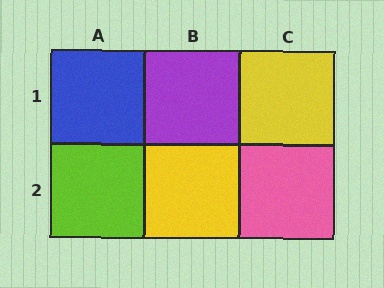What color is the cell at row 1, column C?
Yellow.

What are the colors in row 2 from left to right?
Lime, yellow, pink.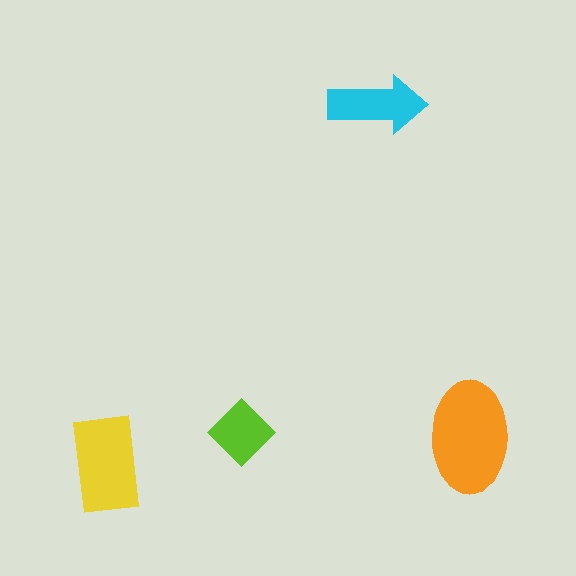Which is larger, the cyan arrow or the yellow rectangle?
The yellow rectangle.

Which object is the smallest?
The lime diamond.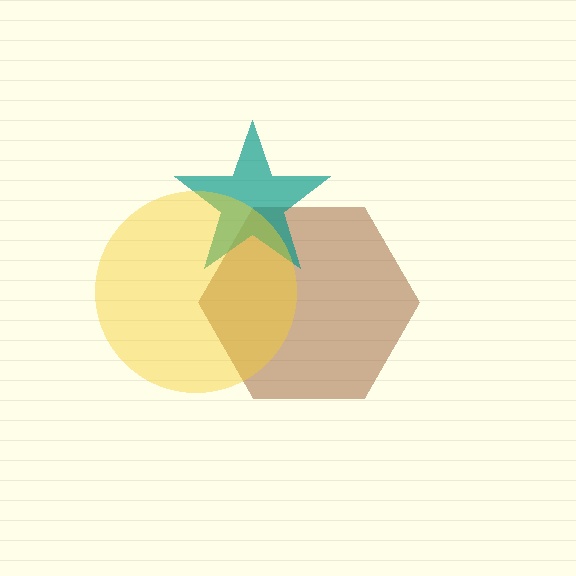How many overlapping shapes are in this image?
There are 3 overlapping shapes in the image.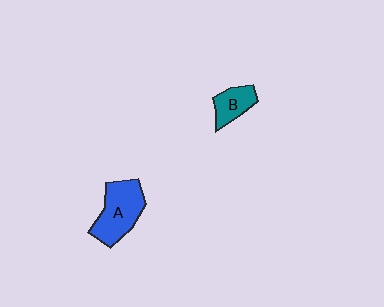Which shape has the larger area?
Shape A (blue).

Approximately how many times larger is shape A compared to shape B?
Approximately 1.9 times.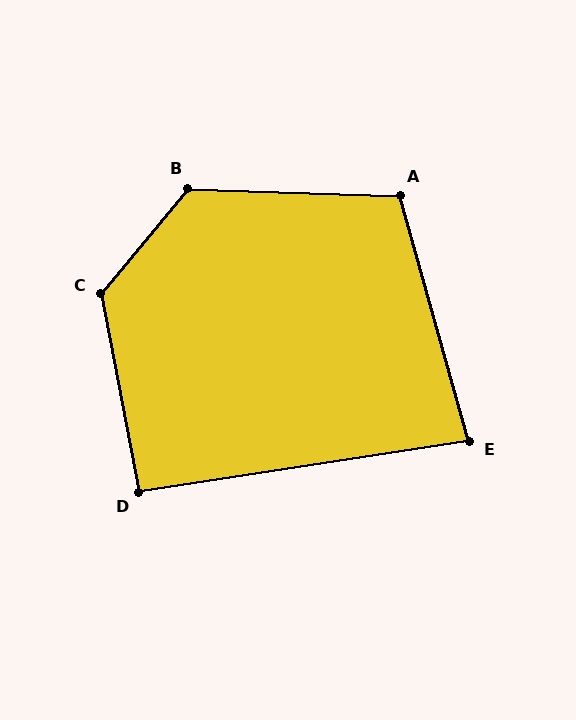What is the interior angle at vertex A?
Approximately 108 degrees (obtuse).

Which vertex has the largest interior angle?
C, at approximately 129 degrees.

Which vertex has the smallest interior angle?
E, at approximately 83 degrees.